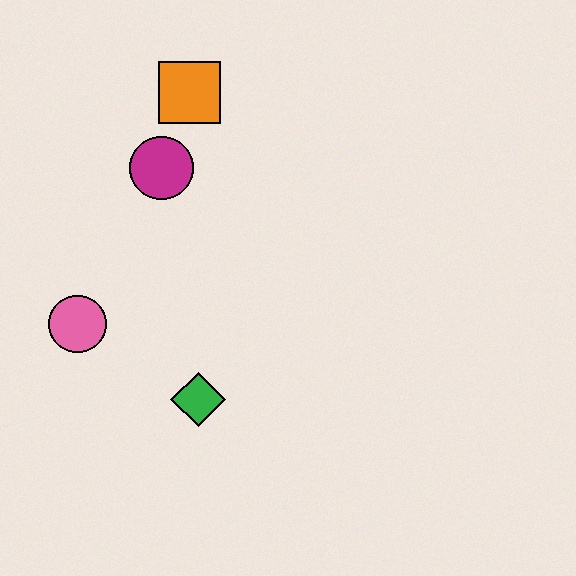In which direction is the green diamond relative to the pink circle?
The green diamond is to the right of the pink circle.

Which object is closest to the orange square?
The magenta circle is closest to the orange square.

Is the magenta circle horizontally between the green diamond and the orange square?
No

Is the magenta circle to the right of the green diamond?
No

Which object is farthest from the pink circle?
The orange square is farthest from the pink circle.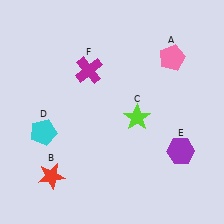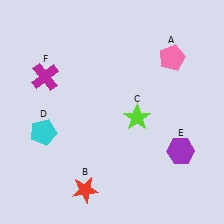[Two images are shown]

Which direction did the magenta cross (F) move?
The magenta cross (F) moved left.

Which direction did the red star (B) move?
The red star (B) moved right.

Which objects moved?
The objects that moved are: the red star (B), the magenta cross (F).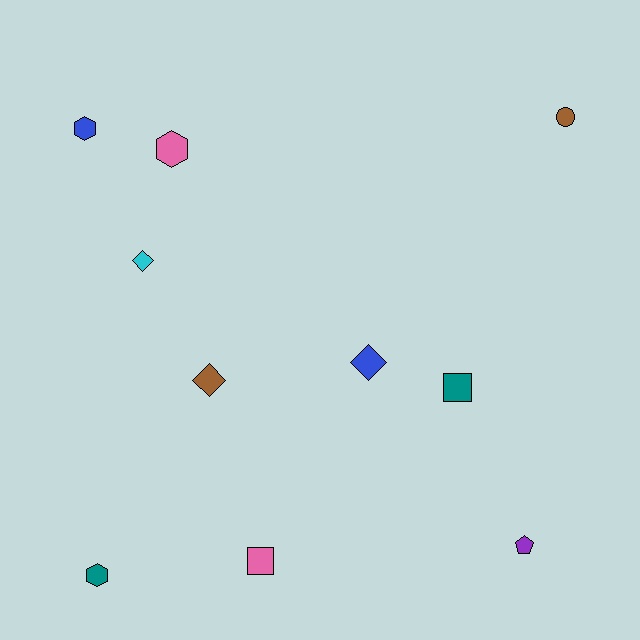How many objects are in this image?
There are 10 objects.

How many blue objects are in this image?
There are 2 blue objects.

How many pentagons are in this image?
There is 1 pentagon.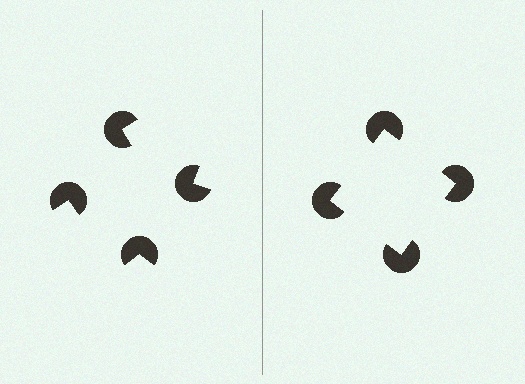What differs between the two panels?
The pac-man discs are positioned identically on both sides; only the wedge orientations differ. On the right they align to a square; on the left they are misaligned.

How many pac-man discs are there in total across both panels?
8 — 4 on each side.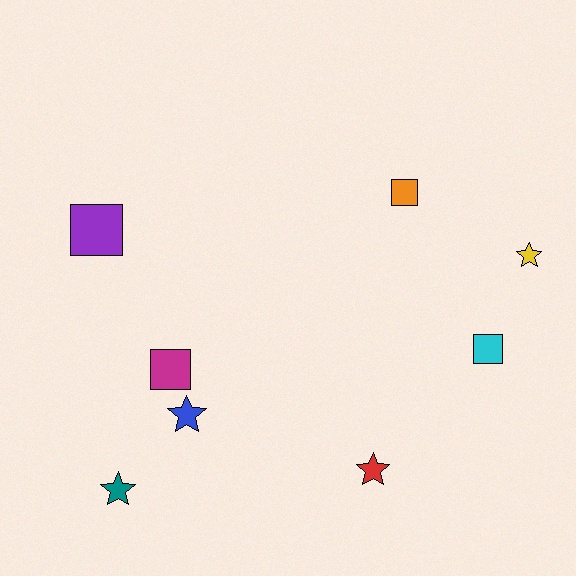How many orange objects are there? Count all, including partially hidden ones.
There is 1 orange object.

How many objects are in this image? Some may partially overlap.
There are 8 objects.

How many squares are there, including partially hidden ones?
There are 4 squares.